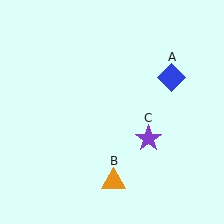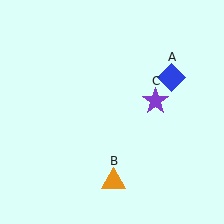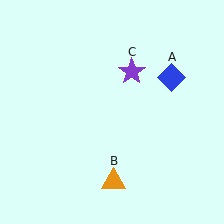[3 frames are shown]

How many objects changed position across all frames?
1 object changed position: purple star (object C).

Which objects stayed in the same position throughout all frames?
Blue diamond (object A) and orange triangle (object B) remained stationary.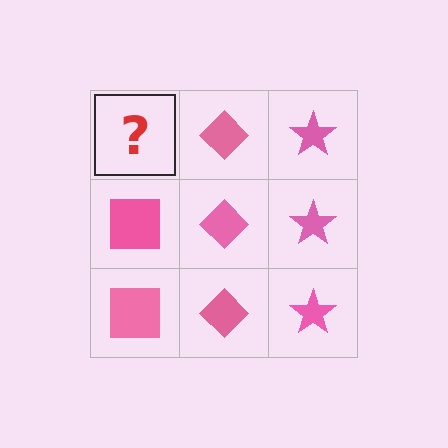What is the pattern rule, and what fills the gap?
The rule is that each column has a consistent shape. The gap should be filled with a pink square.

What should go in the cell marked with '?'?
The missing cell should contain a pink square.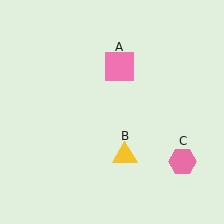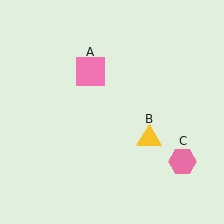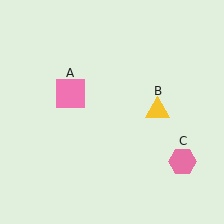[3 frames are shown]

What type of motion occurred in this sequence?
The pink square (object A), yellow triangle (object B) rotated counterclockwise around the center of the scene.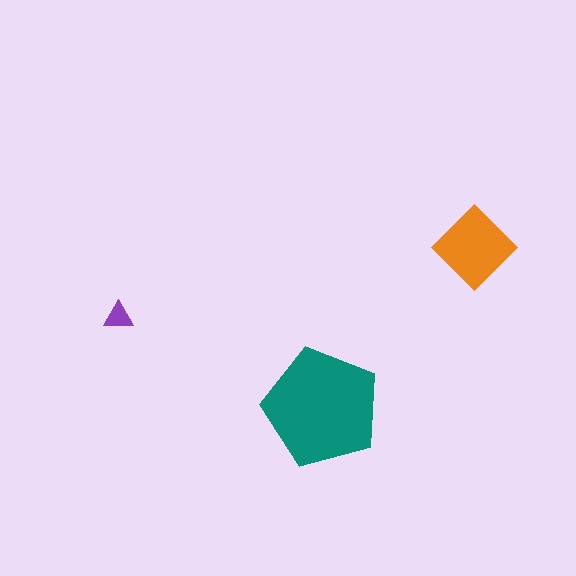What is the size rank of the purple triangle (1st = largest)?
3rd.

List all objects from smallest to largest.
The purple triangle, the orange diamond, the teal pentagon.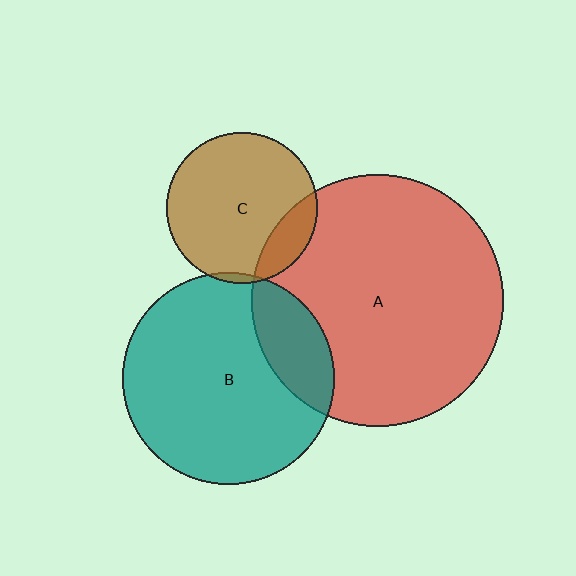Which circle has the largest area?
Circle A (red).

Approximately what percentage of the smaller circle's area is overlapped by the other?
Approximately 15%.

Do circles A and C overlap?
Yes.